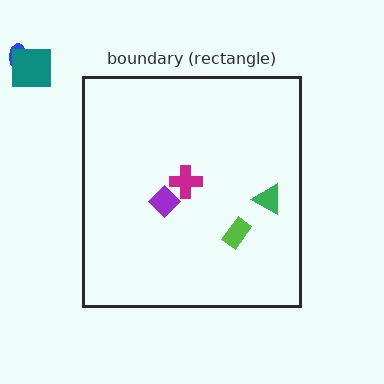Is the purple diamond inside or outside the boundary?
Inside.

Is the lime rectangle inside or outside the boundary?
Inside.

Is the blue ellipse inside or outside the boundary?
Outside.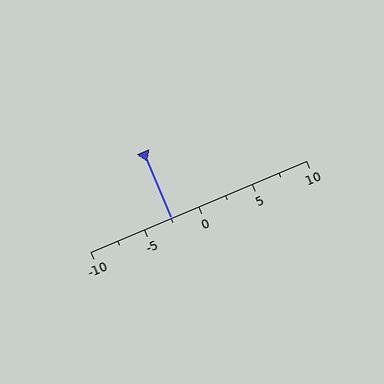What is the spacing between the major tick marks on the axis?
The major ticks are spaced 5 apart.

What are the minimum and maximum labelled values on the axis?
The axis runs from -10 to 10.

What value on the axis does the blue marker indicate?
The marker indicates approximately -2.5.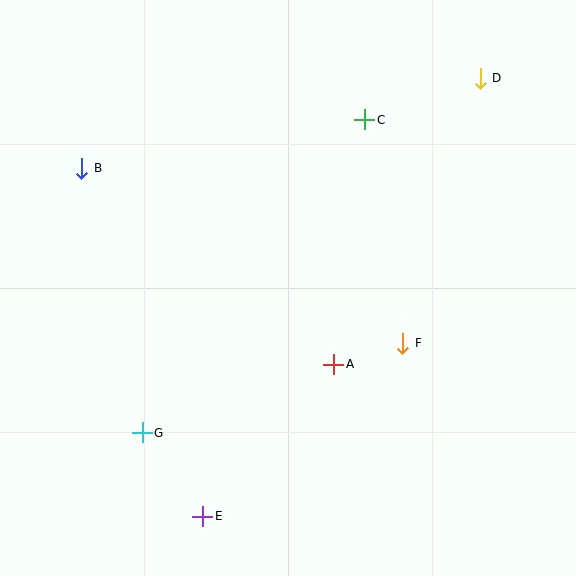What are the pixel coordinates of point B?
Point B is at (82, 168).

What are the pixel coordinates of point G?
Point G is at (142, 433).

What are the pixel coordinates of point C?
Point C is at (365, 120).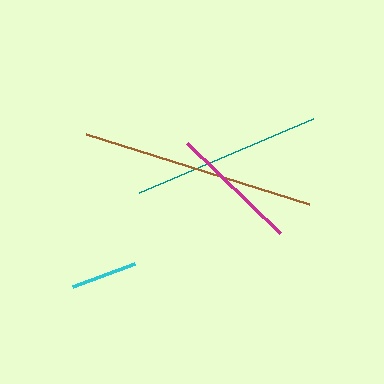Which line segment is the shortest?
The cyan line is the shortest at approximately 66 pixels.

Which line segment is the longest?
The brown line is the longest at approximately 234 pixels.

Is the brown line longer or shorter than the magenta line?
The brown line is longer than the magenta line.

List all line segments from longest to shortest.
From longest to shortest: brown, teal, magenta, cyan.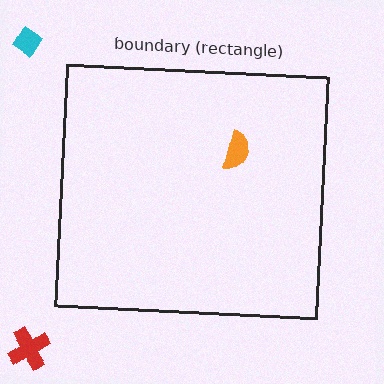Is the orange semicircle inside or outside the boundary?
Inside.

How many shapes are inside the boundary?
1 inside, 2 outside.